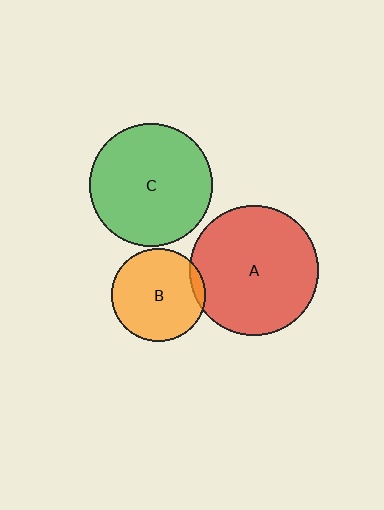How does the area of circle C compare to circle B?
Approximately 1.7 times.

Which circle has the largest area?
Circle A (red).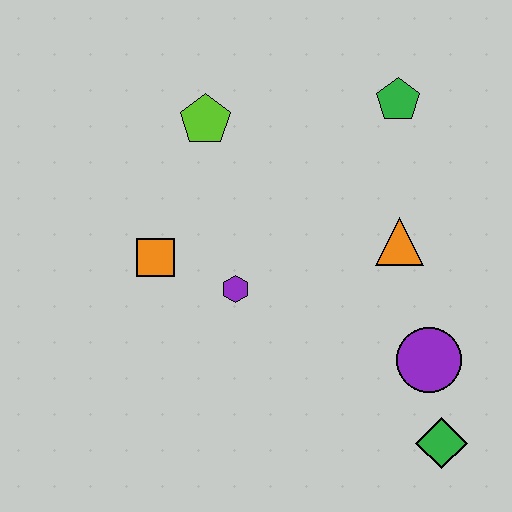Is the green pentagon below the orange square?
No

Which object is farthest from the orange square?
The green diamond is farthest from the orange square.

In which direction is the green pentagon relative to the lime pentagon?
The green pentagon is to the right of the lime pentagon.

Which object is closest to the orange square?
The purple hexagon is closest to the orange square.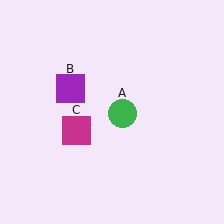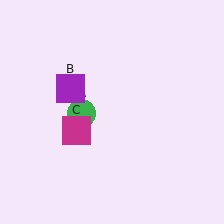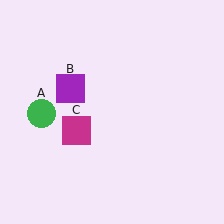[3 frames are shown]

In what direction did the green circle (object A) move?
The green circle (object A) moved left.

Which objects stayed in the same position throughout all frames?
Purple square (object B) and magenta square (object C) remained stationary.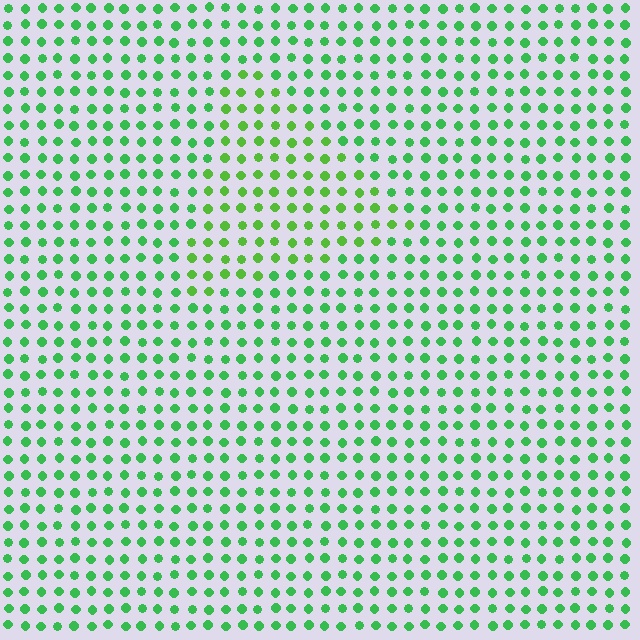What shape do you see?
I see a triangle.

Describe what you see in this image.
The image is filled with small green elements in a uniform arrangement. A triangle-shaped region is visible where the elements are tinted to a slightly different hue, forming a subtle color boundary.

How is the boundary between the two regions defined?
The boundary is defined purely by a slight shift in hue (about 24 degrees). Spacing, size, and orientation are identical on both sides.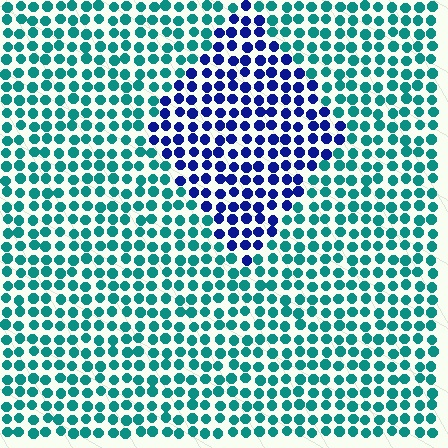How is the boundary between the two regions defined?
The boundary is defined purely by a slight shift in hue (about 61 degrees). Spacing, size, and orientation are identical on both sides.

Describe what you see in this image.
The image is filled with small teal elements in a uniform arrangement. A diamond-shaped region is visible where the elements are tinted to a slightly different hue, forming a subtle color boundary.